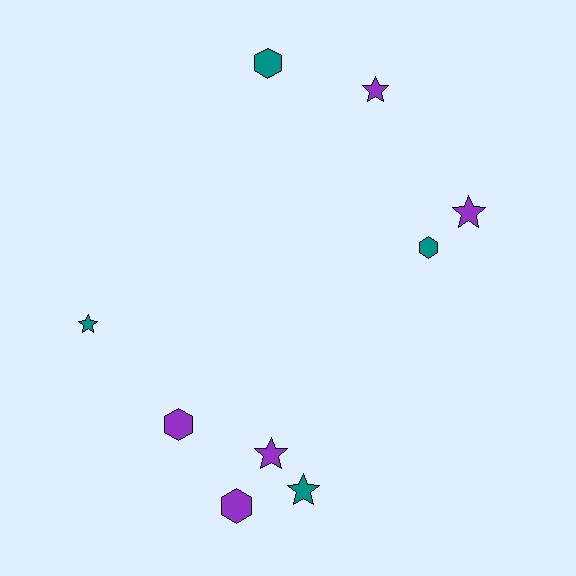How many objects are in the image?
There are 9 objects.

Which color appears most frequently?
Purple, with 5 objects.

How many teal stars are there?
There are 2 teal stars.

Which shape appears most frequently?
Star, with 5 objects.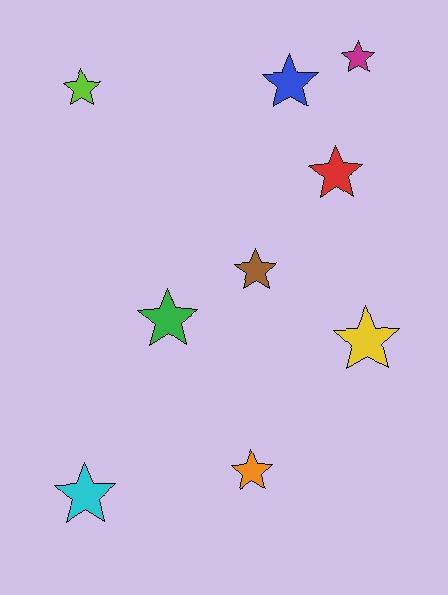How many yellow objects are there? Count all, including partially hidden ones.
There is 1 yellow object.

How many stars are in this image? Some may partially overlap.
There are 9 stars.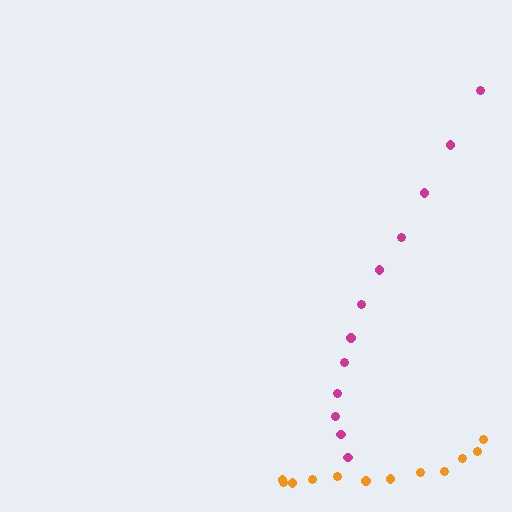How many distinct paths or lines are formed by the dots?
There are 2 distinct paths.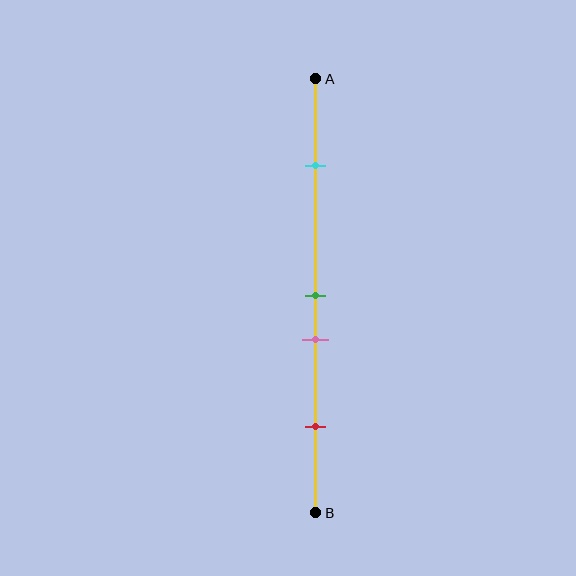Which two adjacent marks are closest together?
The green and pink marks are the closest adjacent pair.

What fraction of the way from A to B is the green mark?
The green mark is approximately 50% (0.5) of the way from A to B.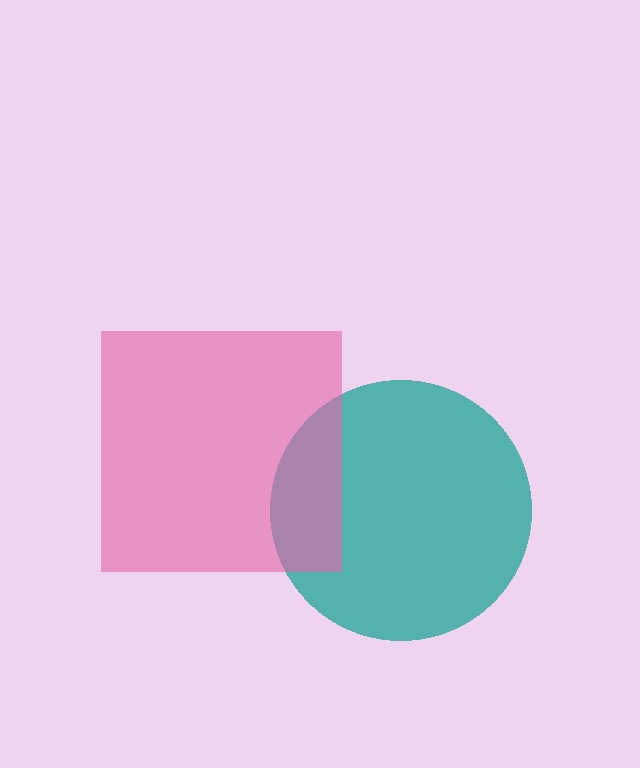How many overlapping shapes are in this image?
There are 2 overlapping shapes in the image.